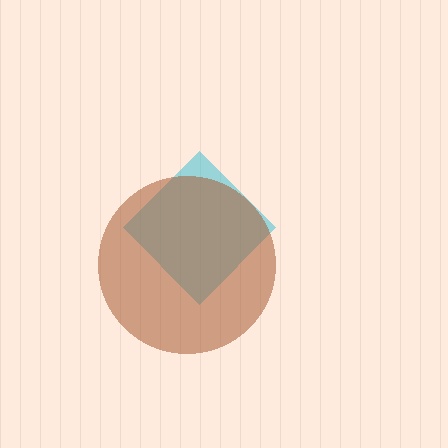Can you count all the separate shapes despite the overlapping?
Yes, there are 2 separate shapes.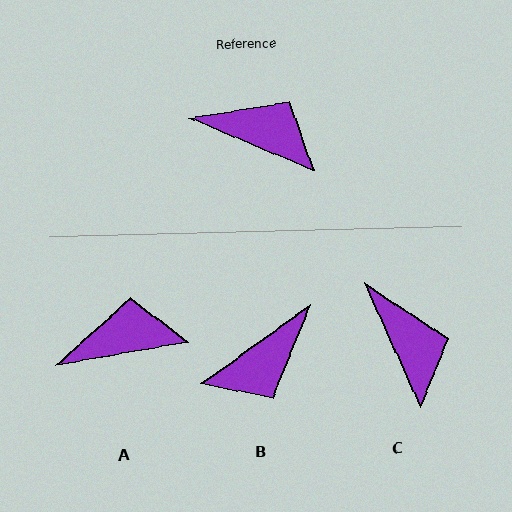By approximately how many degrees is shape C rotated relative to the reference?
Approximately 43 degrees clockwise.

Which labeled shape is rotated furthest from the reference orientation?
B, about 121 degrees away.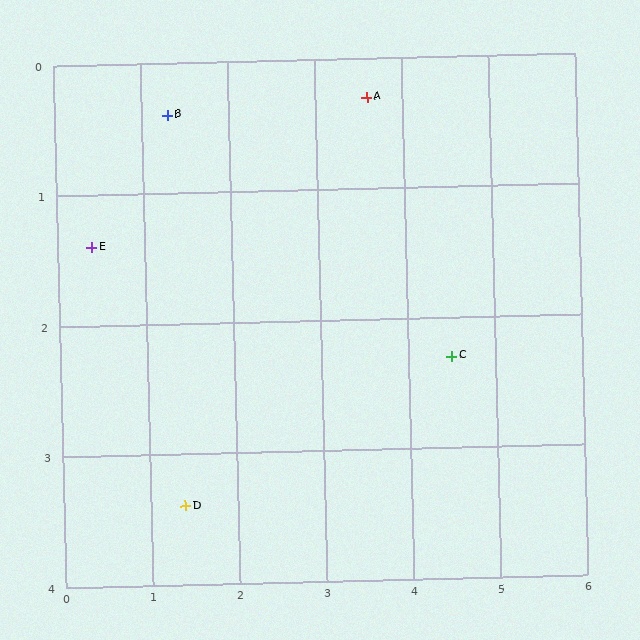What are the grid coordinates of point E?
Point E is at approximately (0.4, 1.4).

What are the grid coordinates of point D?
Point D is at approximately (1.4, 3.4).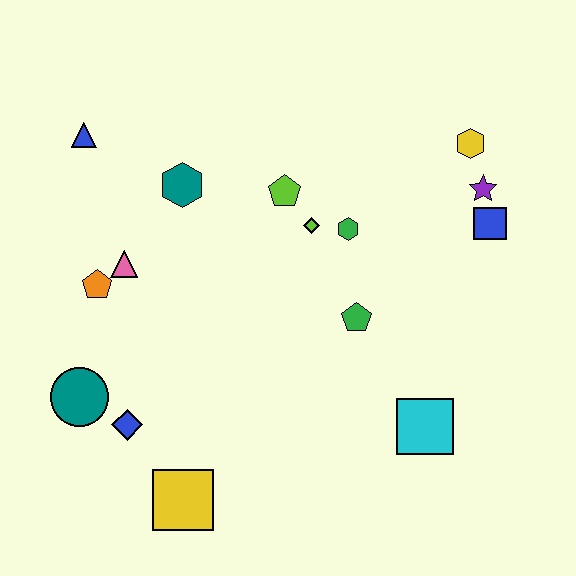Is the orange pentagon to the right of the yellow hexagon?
No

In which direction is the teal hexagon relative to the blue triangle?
The teal hexagon is to the right of the blue triangle.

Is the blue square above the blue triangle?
No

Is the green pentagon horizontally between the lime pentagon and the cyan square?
Yes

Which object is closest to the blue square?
The purple star is closest to the blue square.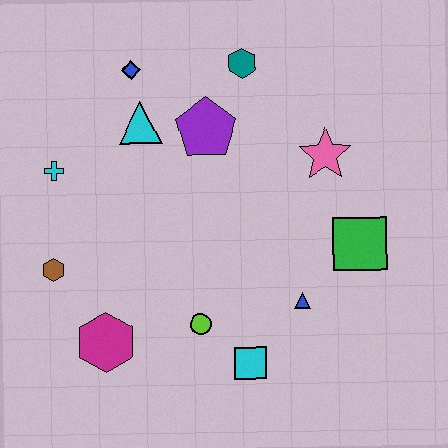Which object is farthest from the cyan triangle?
The cyan square is farthest from the cyan triangle.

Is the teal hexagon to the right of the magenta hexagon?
Yes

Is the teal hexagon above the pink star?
Yes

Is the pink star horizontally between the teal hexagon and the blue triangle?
No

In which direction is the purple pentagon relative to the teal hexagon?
The purple pentagon is below the teal hexagon.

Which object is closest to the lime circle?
The cyan square is closest to the lime circle.